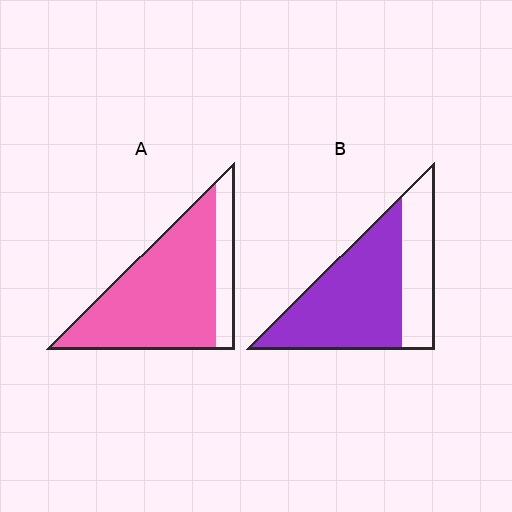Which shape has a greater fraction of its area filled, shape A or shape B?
Shape A.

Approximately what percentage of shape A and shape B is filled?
A is approximately 80% and B is approximately 70%.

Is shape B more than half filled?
Yes.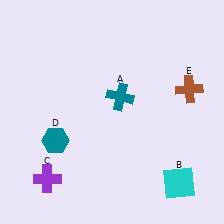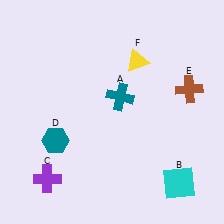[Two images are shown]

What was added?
A yellow triangle (F) was added in Image 2.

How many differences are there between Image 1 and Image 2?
There is 1 difference between the two images.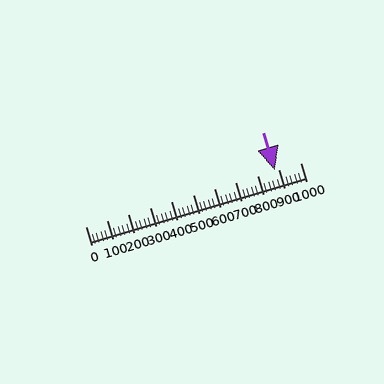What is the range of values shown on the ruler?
The ruler shows values from 0 to 1000.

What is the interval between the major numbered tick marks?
The major tick marks are spaced 100 units apart.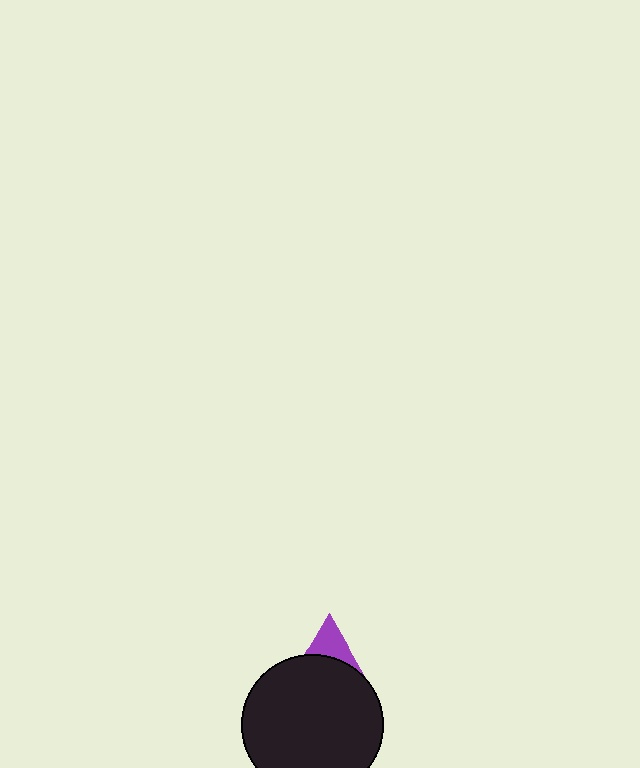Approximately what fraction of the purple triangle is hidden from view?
Roughly 66% of the purple triangle is hidden behind the black circle.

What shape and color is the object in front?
The object in front is a black circle.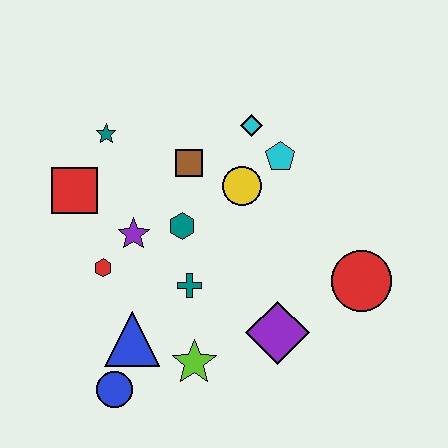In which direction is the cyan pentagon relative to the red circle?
The cyan pentagon is above the red circle.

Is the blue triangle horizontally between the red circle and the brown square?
No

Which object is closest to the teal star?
The red square is closest to the teal star.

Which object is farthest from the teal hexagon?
The red circle is farthest from the teal hexagon.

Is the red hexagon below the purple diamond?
No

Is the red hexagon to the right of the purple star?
No